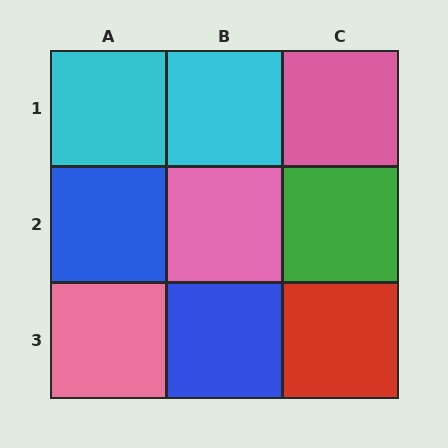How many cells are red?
1 cell is red.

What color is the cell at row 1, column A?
Cyan.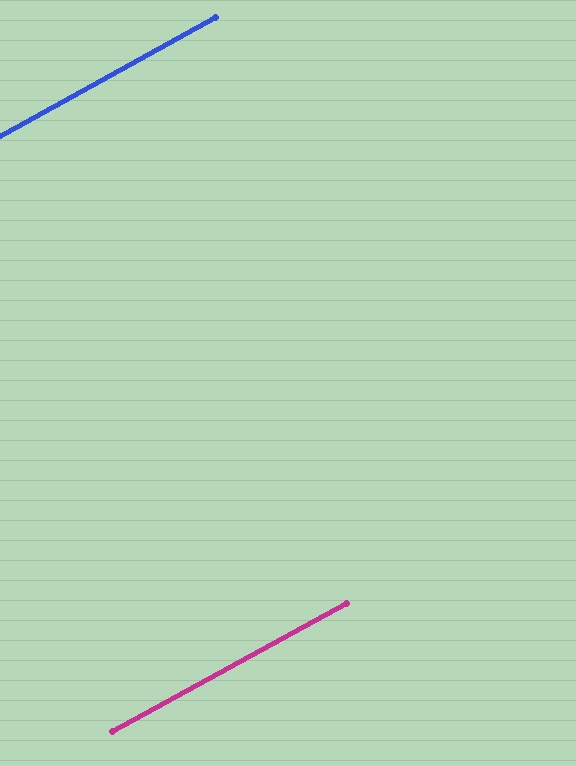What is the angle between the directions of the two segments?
Approximately 0 degrees.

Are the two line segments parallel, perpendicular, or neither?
Parallel — their directions differ by only 0.3°.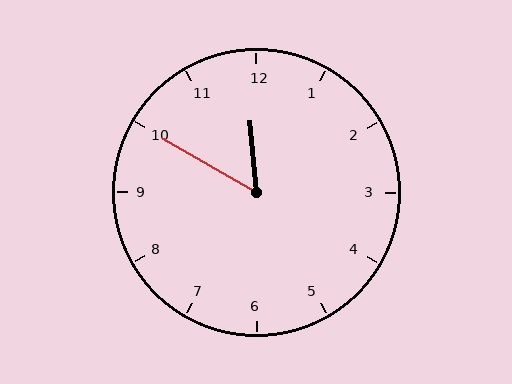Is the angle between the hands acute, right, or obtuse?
It is acute.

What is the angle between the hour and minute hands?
Approximately 55 degrees.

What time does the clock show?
11:50.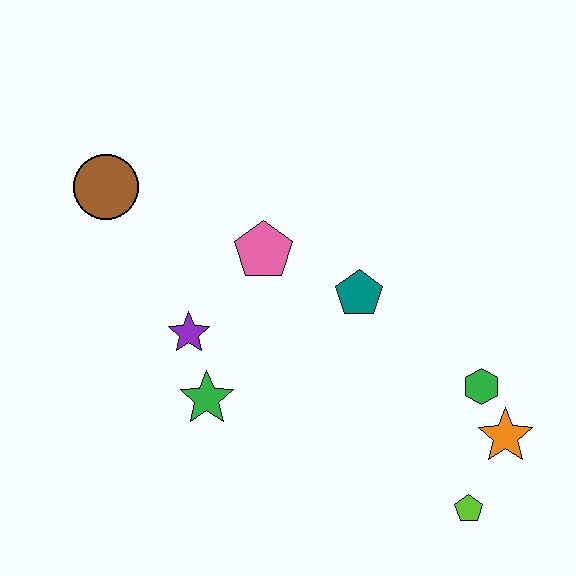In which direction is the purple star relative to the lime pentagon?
The purple star is to the left of the lime pentagon.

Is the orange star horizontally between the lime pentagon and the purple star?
No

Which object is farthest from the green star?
The orange star is farthest from the green star.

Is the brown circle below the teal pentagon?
No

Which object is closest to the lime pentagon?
The orange star is closest to the lime pentagon.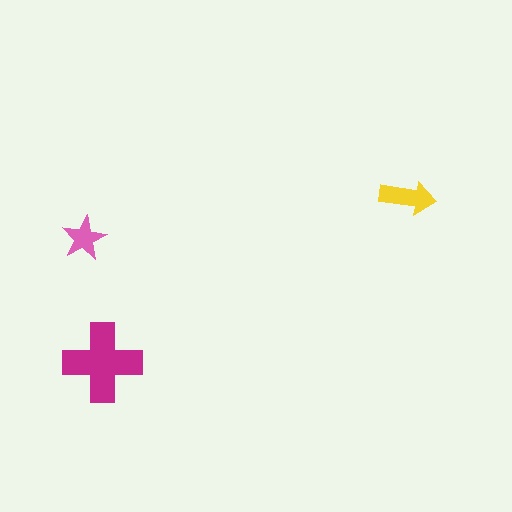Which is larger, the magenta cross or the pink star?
The magenta cross.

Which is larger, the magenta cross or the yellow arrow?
The magenta cross.